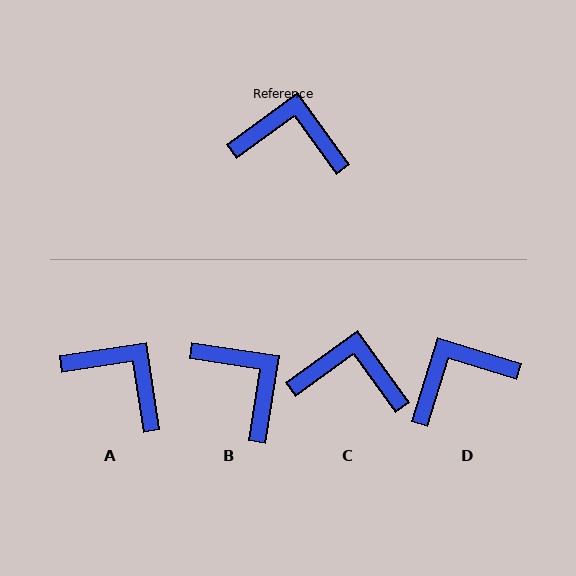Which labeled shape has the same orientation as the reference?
C.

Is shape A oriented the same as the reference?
No, it is off by about 27 degrees.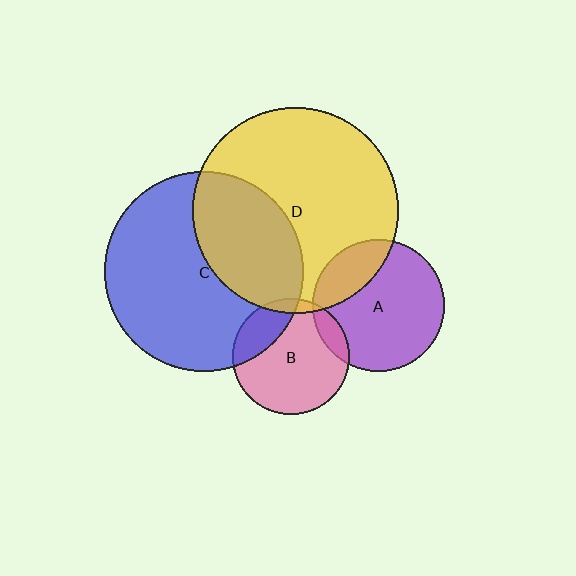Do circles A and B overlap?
Yes.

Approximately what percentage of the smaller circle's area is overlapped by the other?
Approximately 10%.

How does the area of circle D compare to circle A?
Approximately 2.4 times.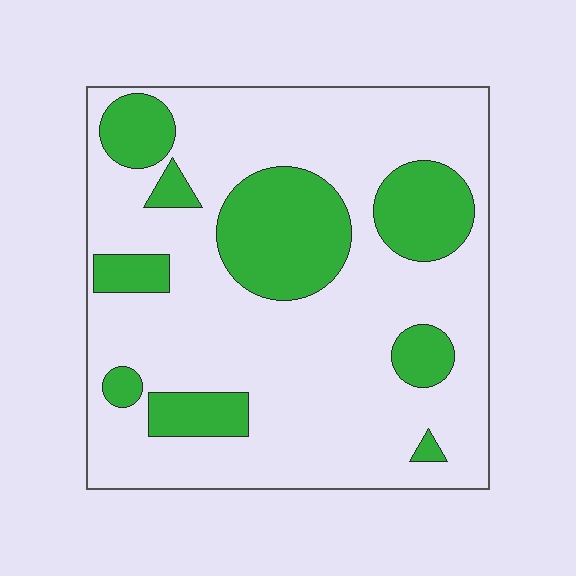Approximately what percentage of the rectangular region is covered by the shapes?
Approximately 25%.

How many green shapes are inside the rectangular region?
9.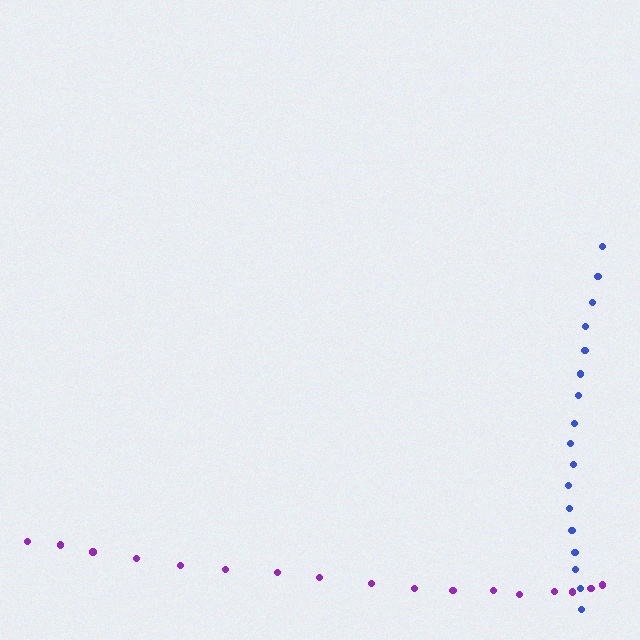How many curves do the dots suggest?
There are 2 distinct paths.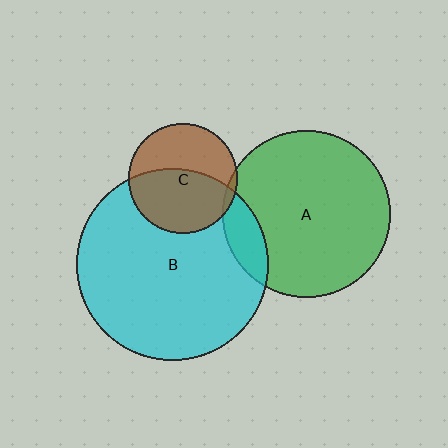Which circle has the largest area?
Circle B (cyan).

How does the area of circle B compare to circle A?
Approximately 1.3 times.